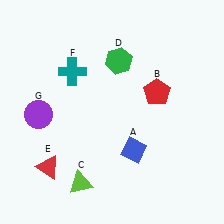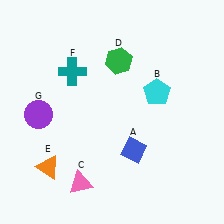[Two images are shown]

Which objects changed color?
B changed from red to cyan. C changed from lime to pink. E changed from red to orange.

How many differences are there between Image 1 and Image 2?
There are 3 differences between the two images.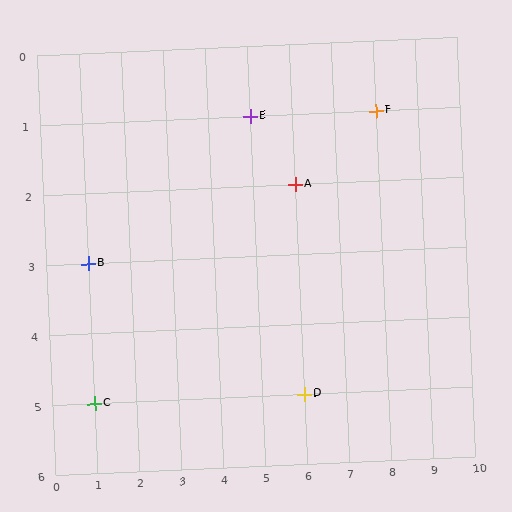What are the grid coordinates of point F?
Point F is at grid coordinates (8, 1).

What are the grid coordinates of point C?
Point C is at grid coordinates (1, 5).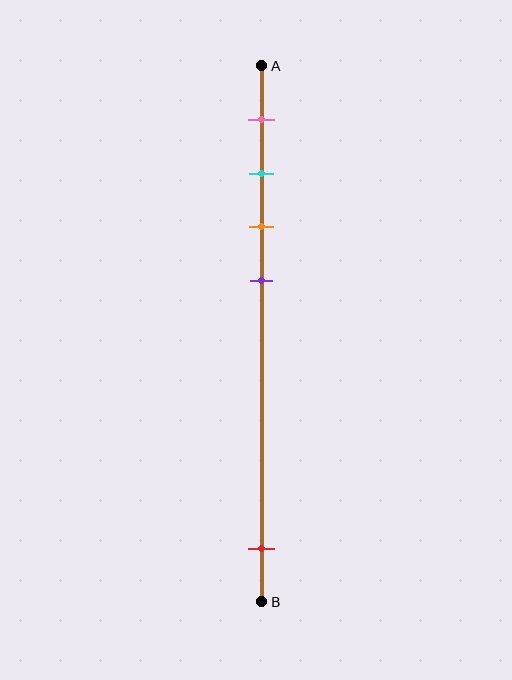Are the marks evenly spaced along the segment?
No, the marks are not evenly spaced.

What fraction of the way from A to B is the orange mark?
The orange mark is approximately 30% (0.3) of the way from A to B.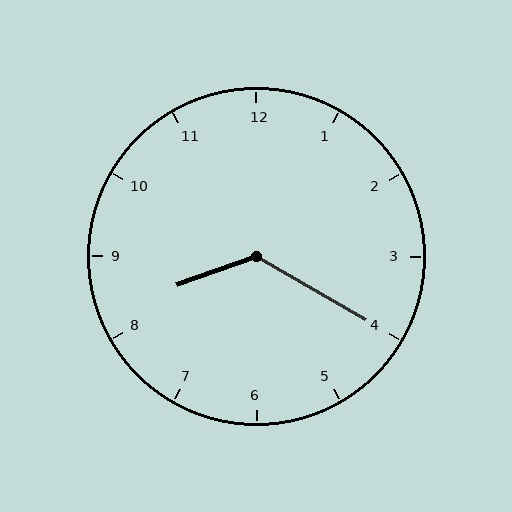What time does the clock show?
8:20.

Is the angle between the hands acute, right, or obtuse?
It is obtuse.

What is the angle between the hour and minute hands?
Approximately 130 degrees.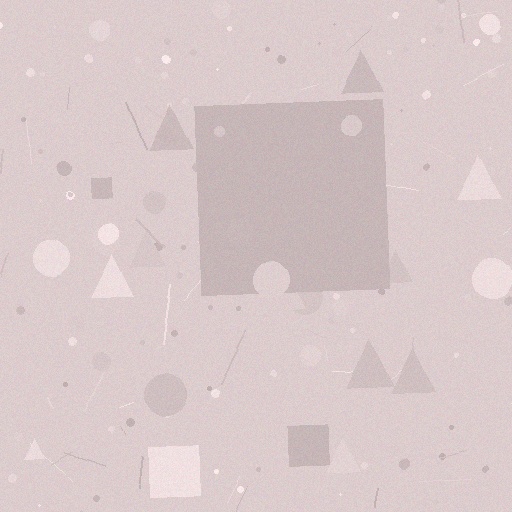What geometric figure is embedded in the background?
A square is embedded in the background.